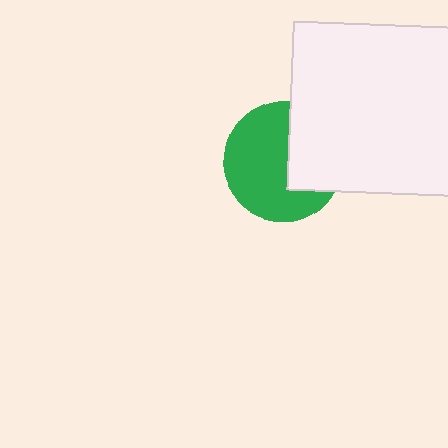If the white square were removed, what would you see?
You would see the complete green circle.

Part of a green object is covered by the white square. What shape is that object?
It is a circle.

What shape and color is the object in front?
The object in front is a white square.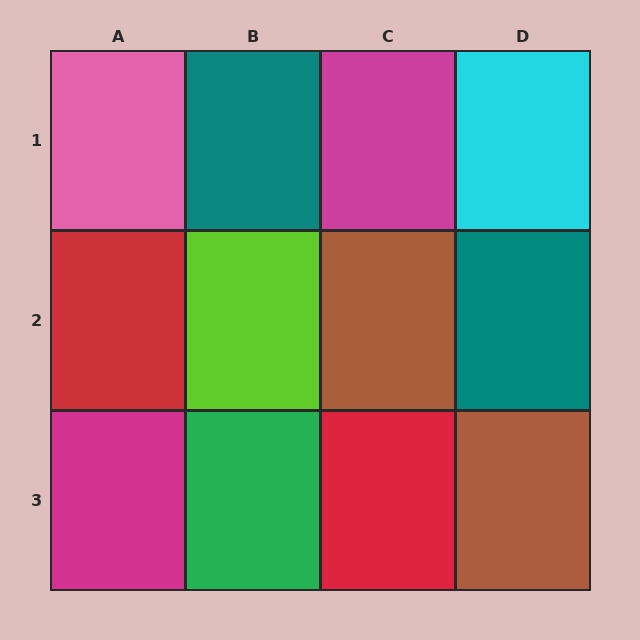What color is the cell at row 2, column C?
Brown.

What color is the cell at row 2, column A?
Red.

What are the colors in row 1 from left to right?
Pink, teal, magenta, cyan.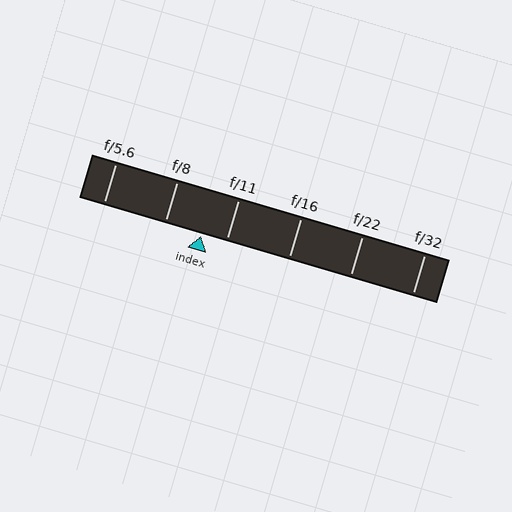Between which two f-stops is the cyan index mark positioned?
The index mark is between f/8 and f/11.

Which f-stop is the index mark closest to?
The index mark is closest to f/11.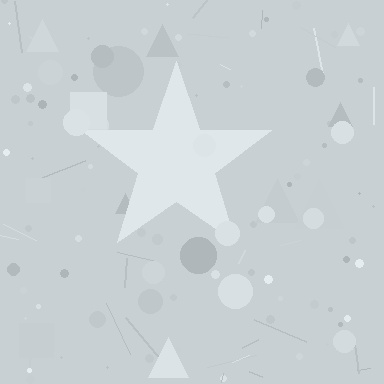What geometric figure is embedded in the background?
A star is embedded in the background.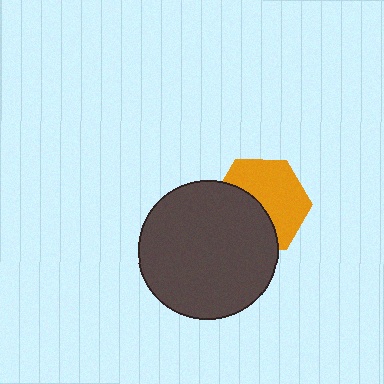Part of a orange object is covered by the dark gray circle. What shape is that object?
It is a hexagon.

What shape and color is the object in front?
The object in front is a dark gray circle.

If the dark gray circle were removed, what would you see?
You would see the complete orange hexagon.